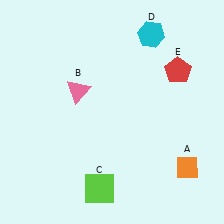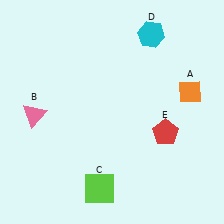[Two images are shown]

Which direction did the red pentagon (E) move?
The red pentagon (E) moved down.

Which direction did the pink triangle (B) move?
The pink triangle (B) moved left.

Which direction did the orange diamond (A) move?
The orange diamond (A) moved up.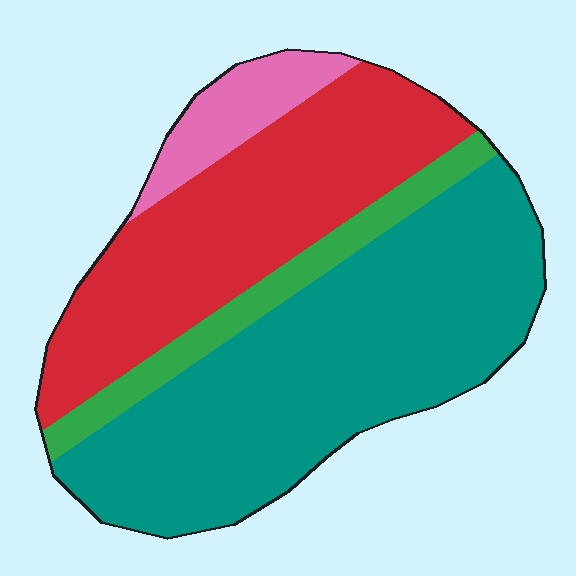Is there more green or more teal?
Teal.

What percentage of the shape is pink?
Pink covers 8% of the shape.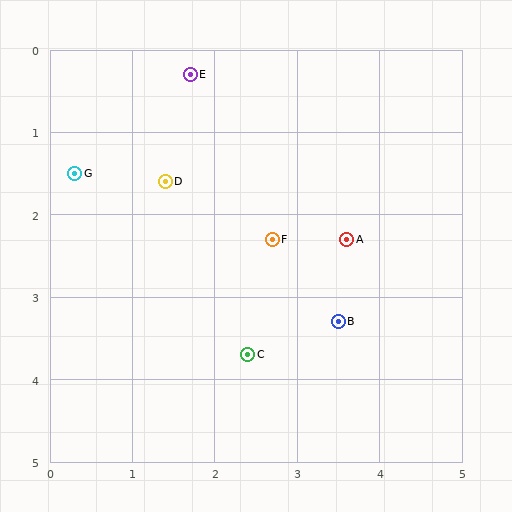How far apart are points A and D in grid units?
Points A and D are about 2.3 grid units apart.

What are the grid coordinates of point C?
Point C is at approximately (2.4, 3.7).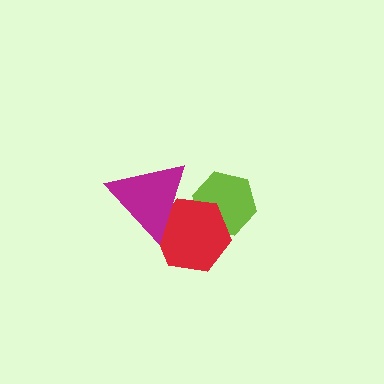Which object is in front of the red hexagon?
The magenta triangle is in front of the red hexagon.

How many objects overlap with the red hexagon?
2 objects overlap with the red hexagon.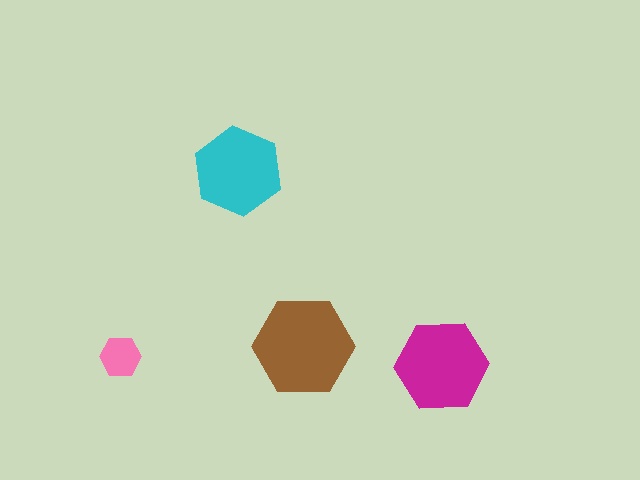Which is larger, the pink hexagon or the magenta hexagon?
The magenta one.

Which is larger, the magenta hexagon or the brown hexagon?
The brown one.